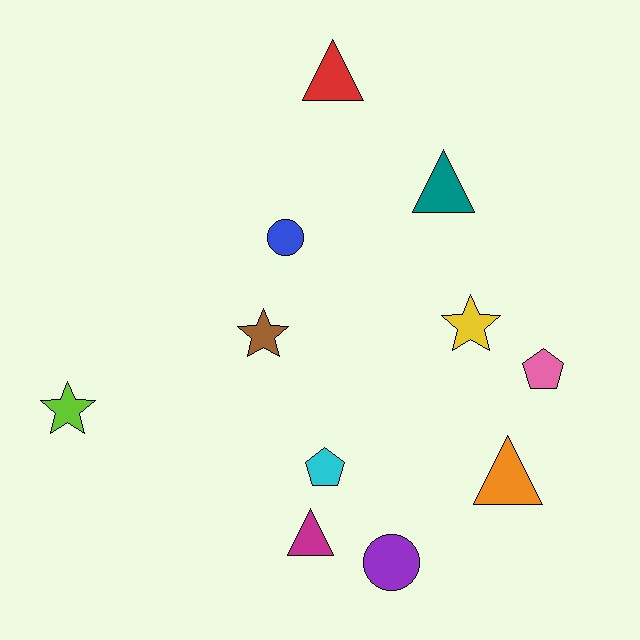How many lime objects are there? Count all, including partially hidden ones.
There is 1 lime object.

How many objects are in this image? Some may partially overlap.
There are 11 objects.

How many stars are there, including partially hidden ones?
There are 3 stars.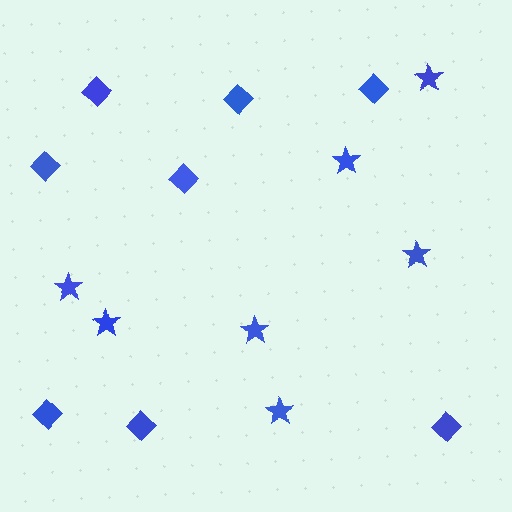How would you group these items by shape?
There are 2 groups: one group of diamonds (8) and one group of stars (7).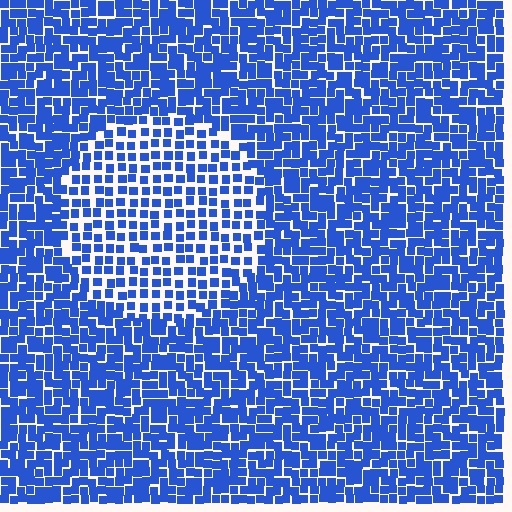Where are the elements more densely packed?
The elements are more densely packed outside the circle boundary.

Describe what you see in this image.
The image contains small blue elements arranged at two different densities. A circle-shaped region is visible where the elements are less densely packed than the surrounding area.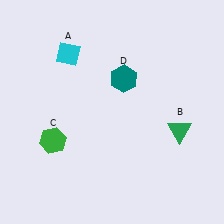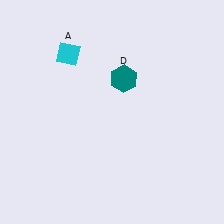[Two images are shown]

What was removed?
The green triangle (B), the green hexagon (C) were removed in Image 2.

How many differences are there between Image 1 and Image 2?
There are 2 differences between the two images.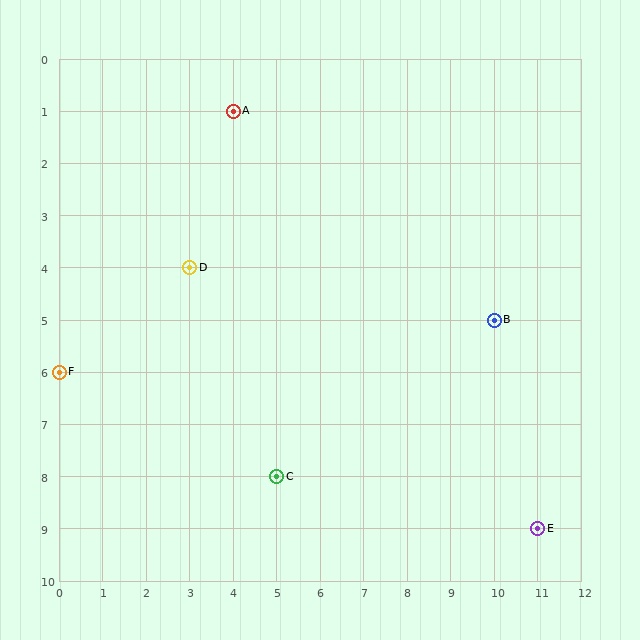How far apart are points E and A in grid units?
Points E and A are 7 columns and 8 rows apart (about 10.6 grid units diagonally).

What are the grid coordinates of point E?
Point E is at grid coordinates (11, 9).